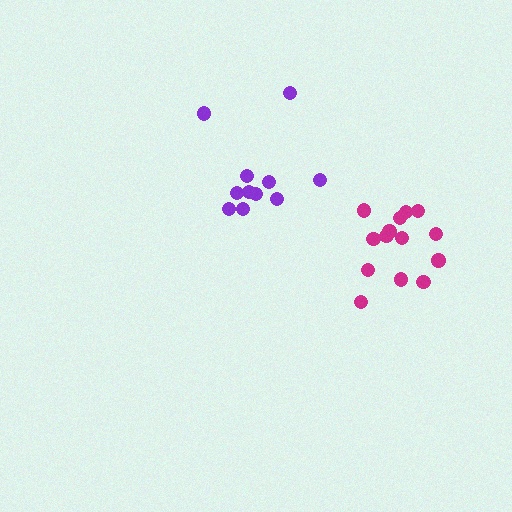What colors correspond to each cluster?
The clusters are colored: magenta, purple.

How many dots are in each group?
Group 1: 14 dots, Group 2: 11 dots (25 total).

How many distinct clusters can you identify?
There are 2 distinct clusters.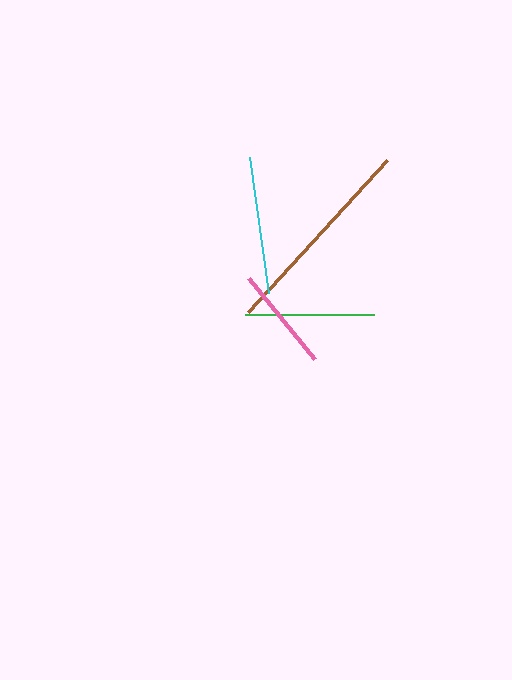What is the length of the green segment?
The green segment is approximately 130 pixels long.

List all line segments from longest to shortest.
From longest to shortest: brown, cyan, green, pink.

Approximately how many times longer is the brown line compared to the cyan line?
The brown line is approximately 1.5 times the length of the cyan line.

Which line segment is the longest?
The brown line is the longest at approximately 206 pixels.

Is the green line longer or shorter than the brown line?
The brown line is longer than the green line.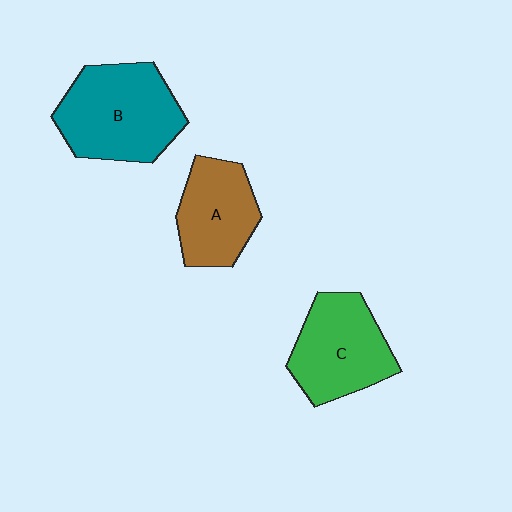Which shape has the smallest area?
Shape A (brown).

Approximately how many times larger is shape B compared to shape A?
Approximately 1.4 times.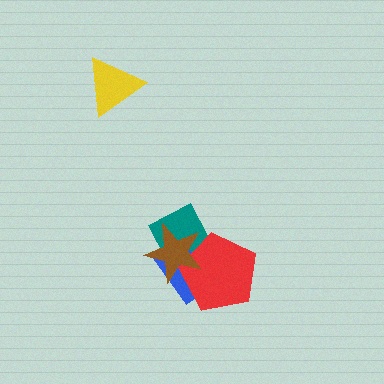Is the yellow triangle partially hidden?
No, no other shape covers it.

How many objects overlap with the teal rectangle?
3 objects overlap with the teal rectangle.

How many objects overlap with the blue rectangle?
3 objects overlap with the blue rectangle.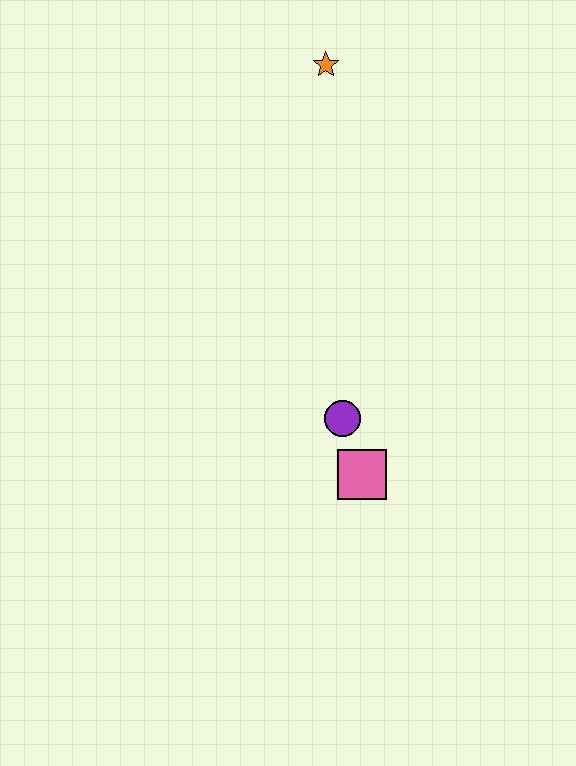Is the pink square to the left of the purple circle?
No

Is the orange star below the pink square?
No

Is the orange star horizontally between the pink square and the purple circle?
No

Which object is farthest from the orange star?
The pink square is farthest from the orange star.